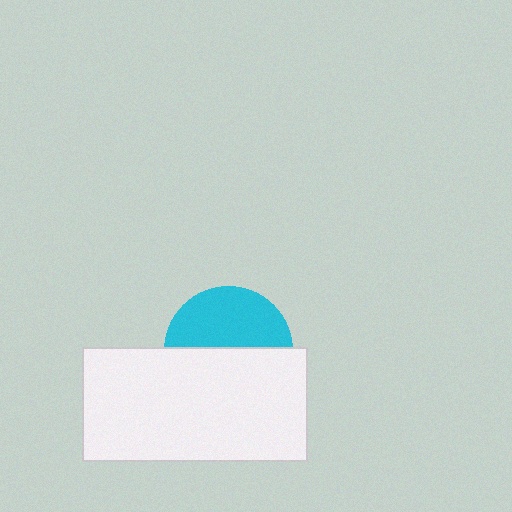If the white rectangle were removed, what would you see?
You would see the complete cyan circle.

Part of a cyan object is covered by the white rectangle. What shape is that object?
It is a circle.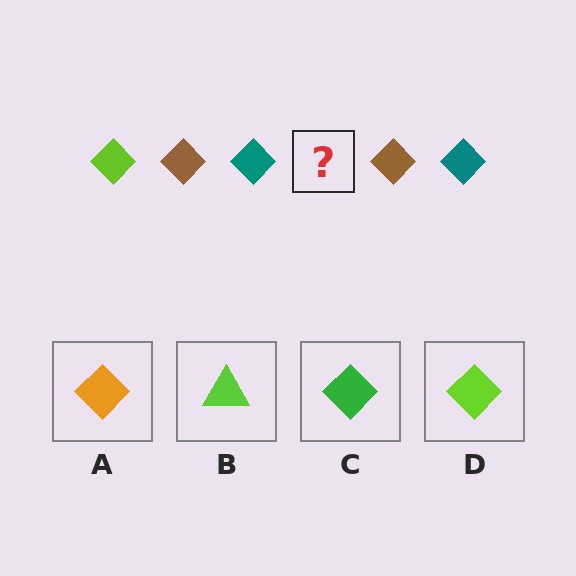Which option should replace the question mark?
Option D.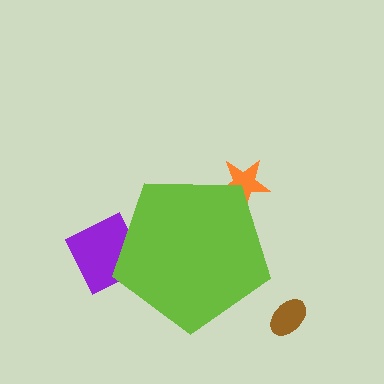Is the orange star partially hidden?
Yes, the orange star is partially hidden behind the lime pentagon.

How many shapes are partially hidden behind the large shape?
2 shapes are partially hidden.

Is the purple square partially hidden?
Yes, the purple square is partially hidden behind the lime pentagon.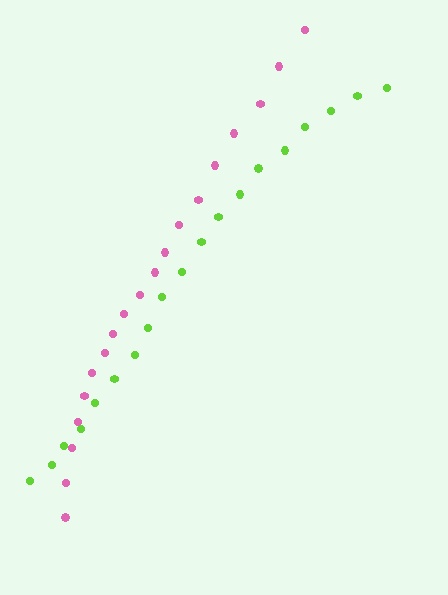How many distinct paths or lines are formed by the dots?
There are 2 distinct paths.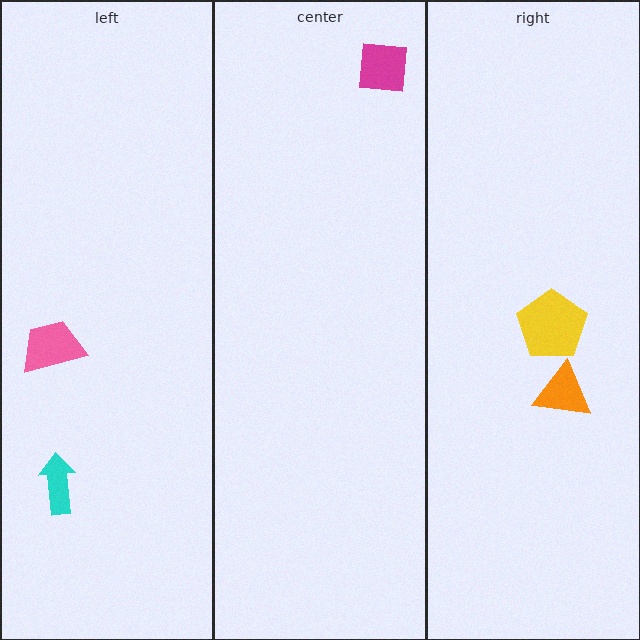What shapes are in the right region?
The orange triangle, the yellow pentagon.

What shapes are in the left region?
The cyan arrow, the pink trapezoid.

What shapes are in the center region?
The magenta square.